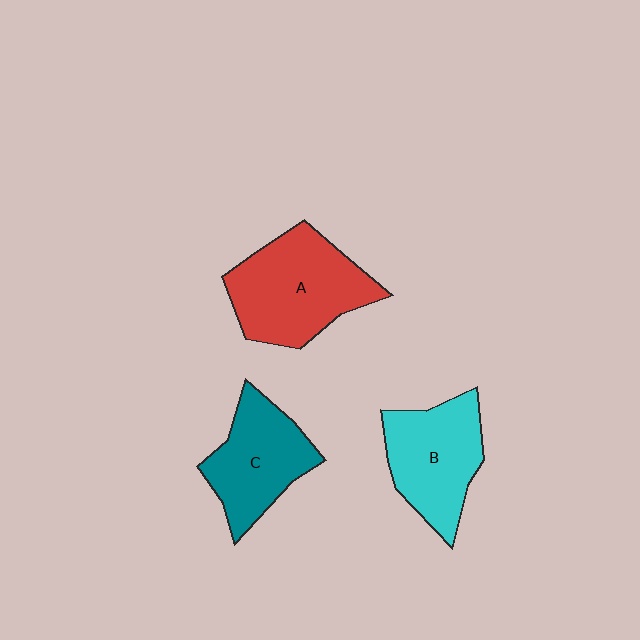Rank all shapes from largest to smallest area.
From largest to smallest: A (red), B (cyan), C (teal).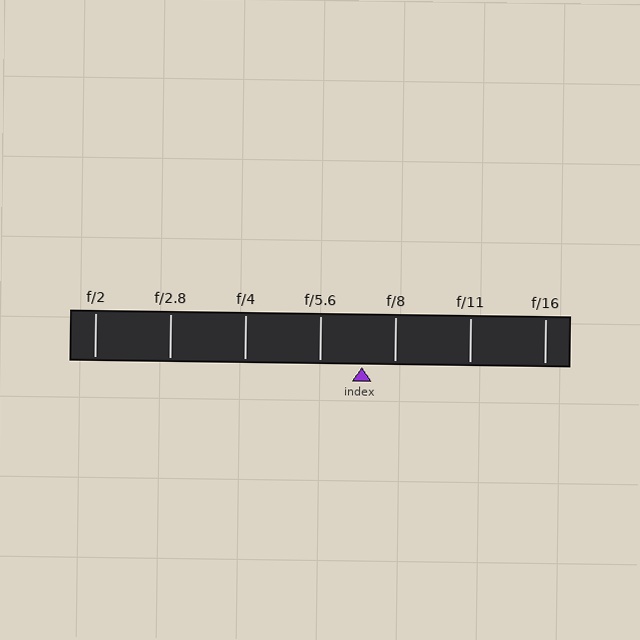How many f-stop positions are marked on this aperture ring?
There are 7 f-stop positions marked.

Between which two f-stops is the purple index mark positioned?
The index mark is between f/5.6 and f/8.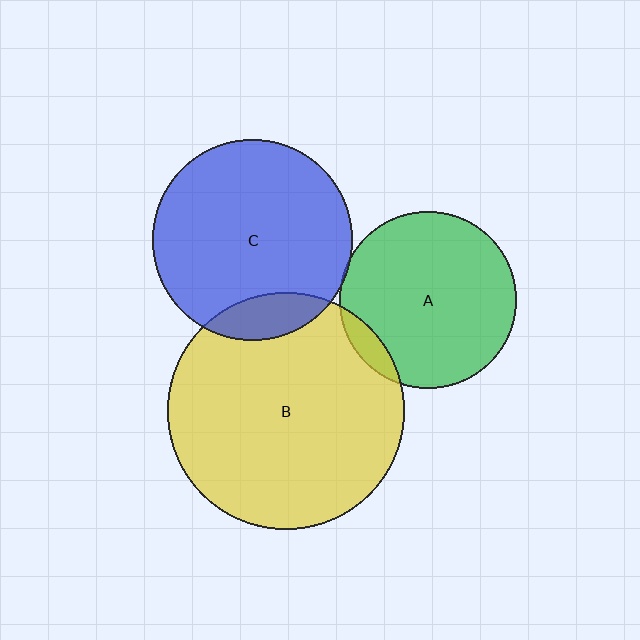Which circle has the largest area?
Circle B (yellow).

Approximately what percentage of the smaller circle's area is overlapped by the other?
Approximately 5%.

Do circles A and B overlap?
Yes.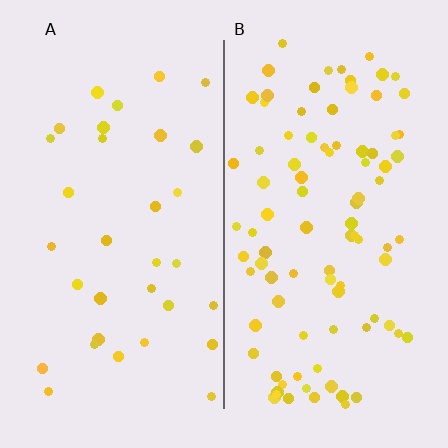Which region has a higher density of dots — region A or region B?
B (the right).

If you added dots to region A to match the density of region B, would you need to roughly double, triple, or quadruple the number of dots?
Approximately triple.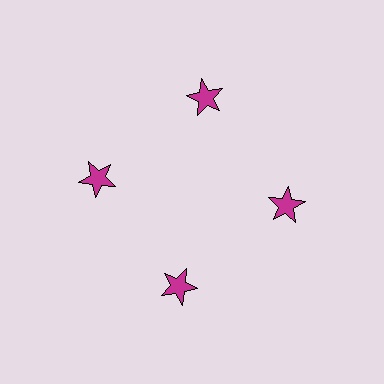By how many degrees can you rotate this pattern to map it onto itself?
The pattern maps onto itself every 90 degrees of rotation.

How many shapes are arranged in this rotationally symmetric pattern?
There are 4 shapes, arranged in 4 groups of 1.